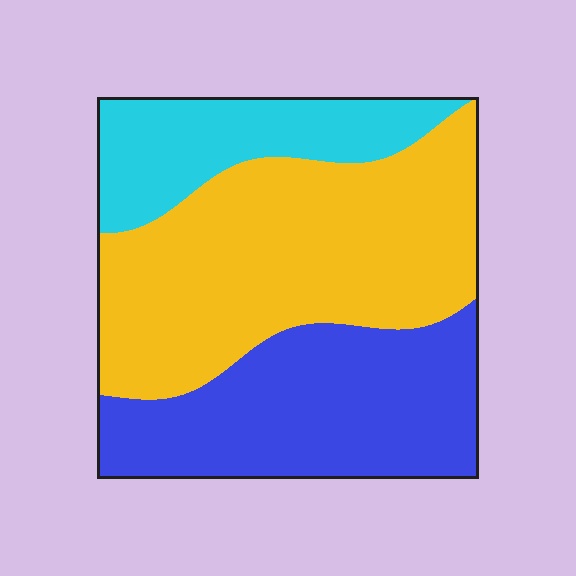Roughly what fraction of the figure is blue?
Blue covers about 35% of the figure.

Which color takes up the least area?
Cyan, at roughly 20%.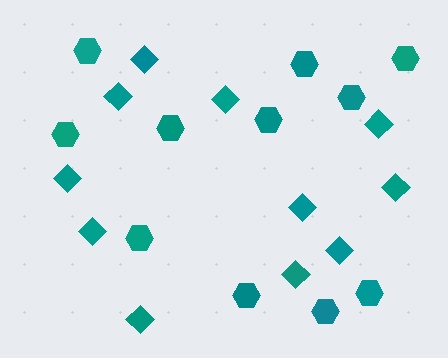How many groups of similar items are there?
There are 2 groups: one group of diamonds (11) and one group of hexagons (11).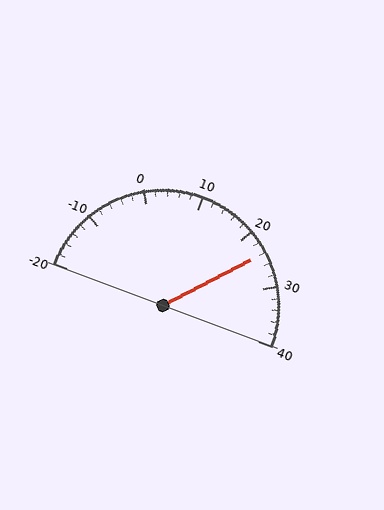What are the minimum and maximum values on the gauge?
The gauge ranges from -20 to 40.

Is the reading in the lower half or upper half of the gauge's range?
The reading is in the upper half of the range (-20 to 40).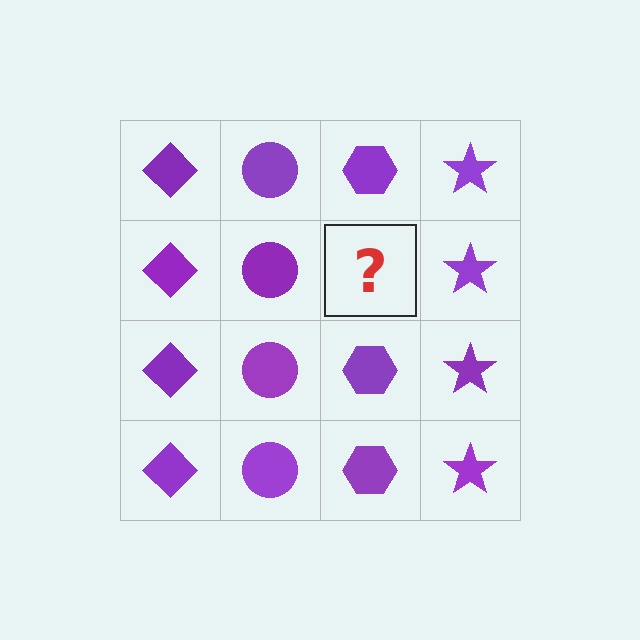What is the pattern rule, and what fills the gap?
The rule is that each column has a consistent shape. The gap should be filled with a purple hexagon.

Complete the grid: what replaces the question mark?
The question mark should be replaced with a purple hexagon.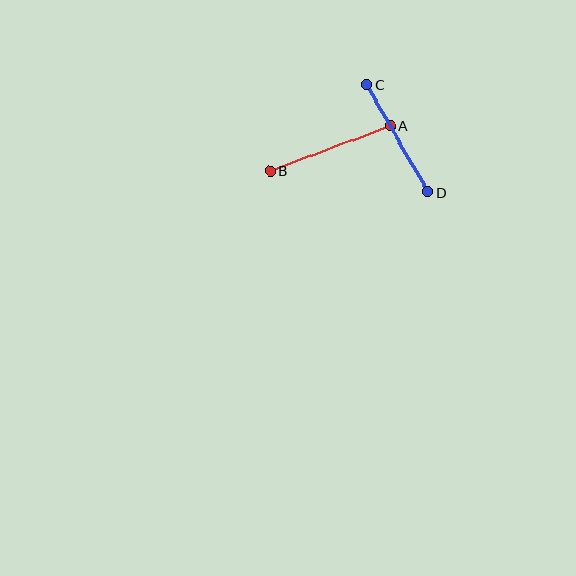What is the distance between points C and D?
The distance is approximately 124 pixels.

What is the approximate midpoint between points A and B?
The midpoint is at approximately (330, 148) pixels.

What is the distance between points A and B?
The distance is approximately 128 pixels.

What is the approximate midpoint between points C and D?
The midpoint is at approximately (397, 138) pixels.